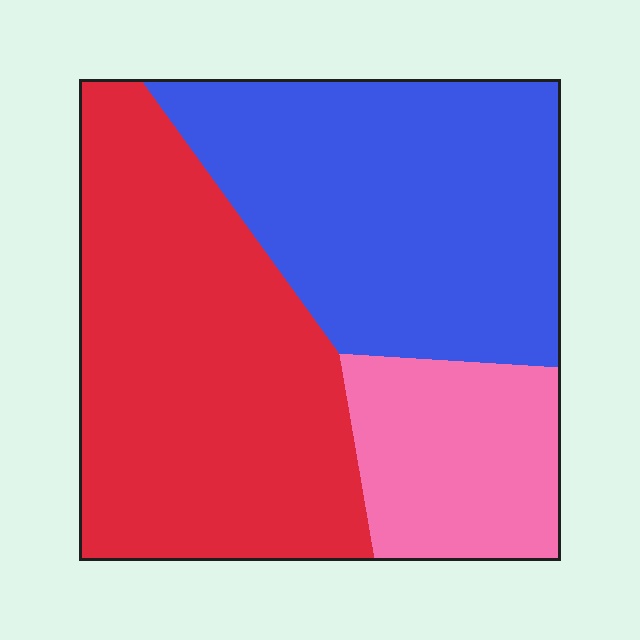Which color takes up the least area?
Pink, at roughly 20%.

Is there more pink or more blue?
Blue.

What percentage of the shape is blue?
Blue takes up between a quarter and a half of the shape.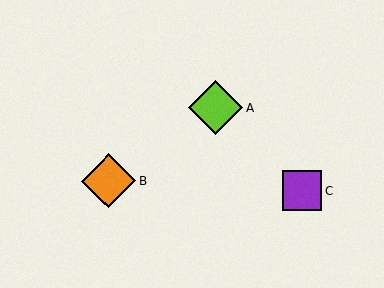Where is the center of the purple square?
The center of the purple square is at (302, 191).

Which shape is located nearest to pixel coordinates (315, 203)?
The purple square (labeled C) at (302, 191) is nearest to that location.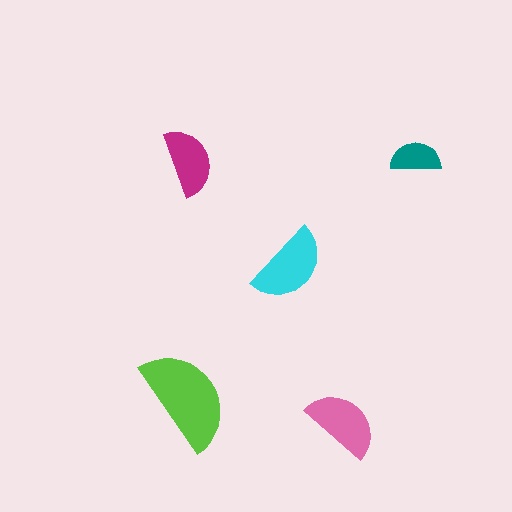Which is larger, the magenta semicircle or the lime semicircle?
The lime one.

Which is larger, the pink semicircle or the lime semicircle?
The lime one.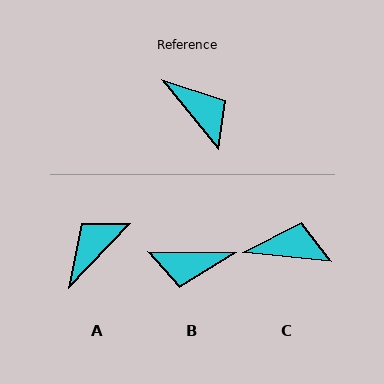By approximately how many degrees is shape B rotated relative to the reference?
Approximately 130 degrees clockwise.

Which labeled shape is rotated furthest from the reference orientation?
B, about 130 degrees away.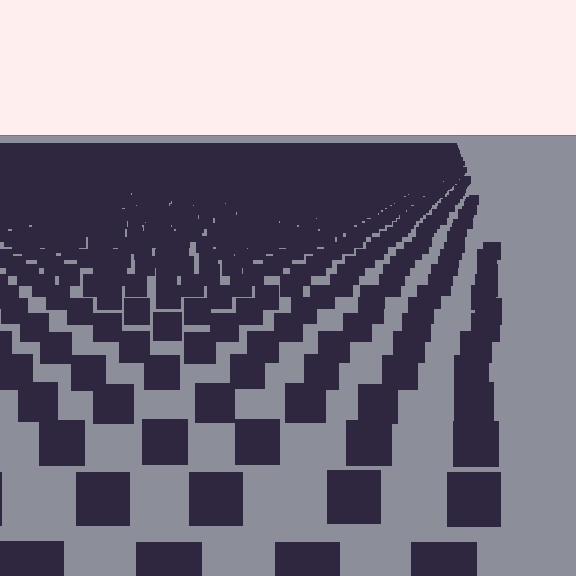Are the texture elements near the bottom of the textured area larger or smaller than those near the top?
Larger. Near the bottom, elements are closer to the viewer and appear at a bigger on-screen size.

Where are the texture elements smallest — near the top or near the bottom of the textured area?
Near the top.